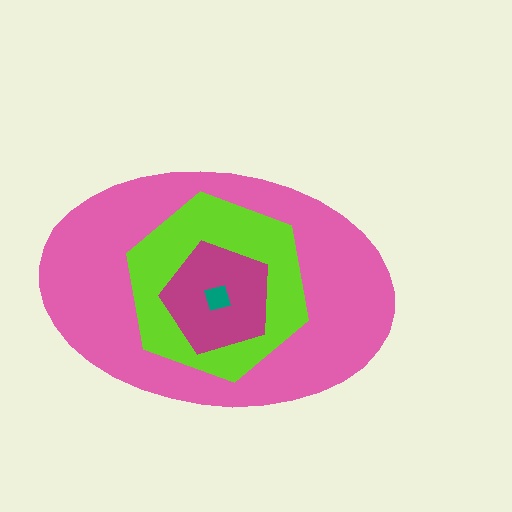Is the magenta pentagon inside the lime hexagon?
Yes.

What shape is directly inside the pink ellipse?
The lime hexagon.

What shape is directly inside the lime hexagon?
The magenta pentagon.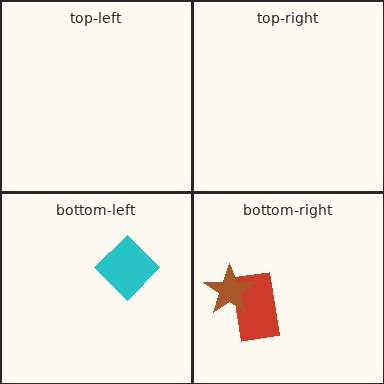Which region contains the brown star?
The bottom-right region.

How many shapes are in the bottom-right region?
2.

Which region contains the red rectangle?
The bottom-right region.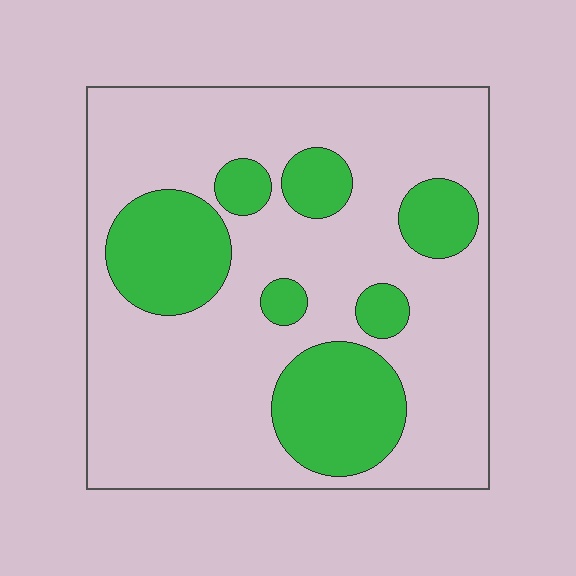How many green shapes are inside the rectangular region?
7.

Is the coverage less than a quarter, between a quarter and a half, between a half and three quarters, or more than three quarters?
Between a quarter and a half.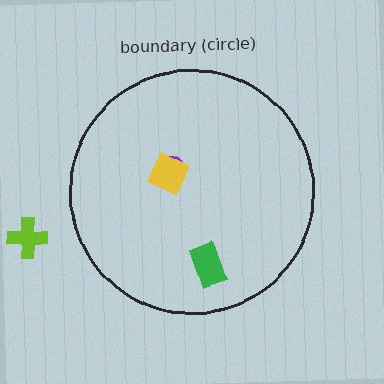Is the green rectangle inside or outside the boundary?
Inside.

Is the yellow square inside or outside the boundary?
Inside.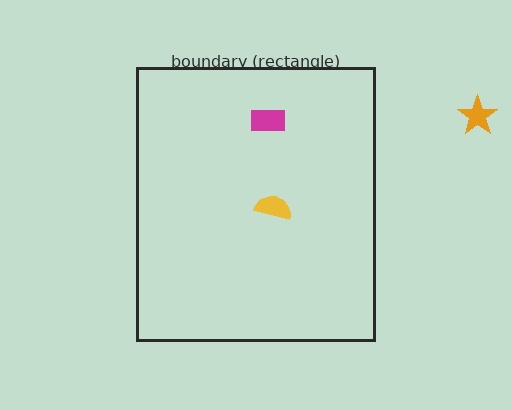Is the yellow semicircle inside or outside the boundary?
Inside.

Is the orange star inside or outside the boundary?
Outside.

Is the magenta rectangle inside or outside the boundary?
Inside.